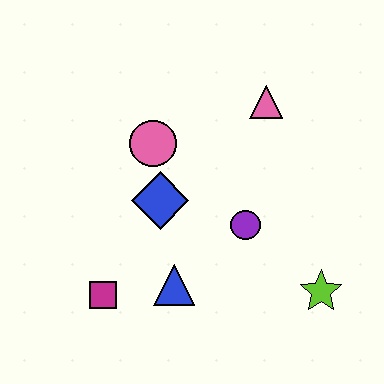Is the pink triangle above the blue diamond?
Yes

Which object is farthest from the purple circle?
The magenta square is farthest from the purple circle.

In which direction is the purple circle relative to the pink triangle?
The purple circle is below the pink triangle.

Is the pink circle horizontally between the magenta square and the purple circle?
Yes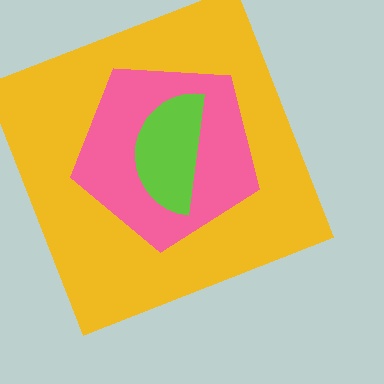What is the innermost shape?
The lime semicircle.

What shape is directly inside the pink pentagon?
The lime semicircle.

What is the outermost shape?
The yellow square.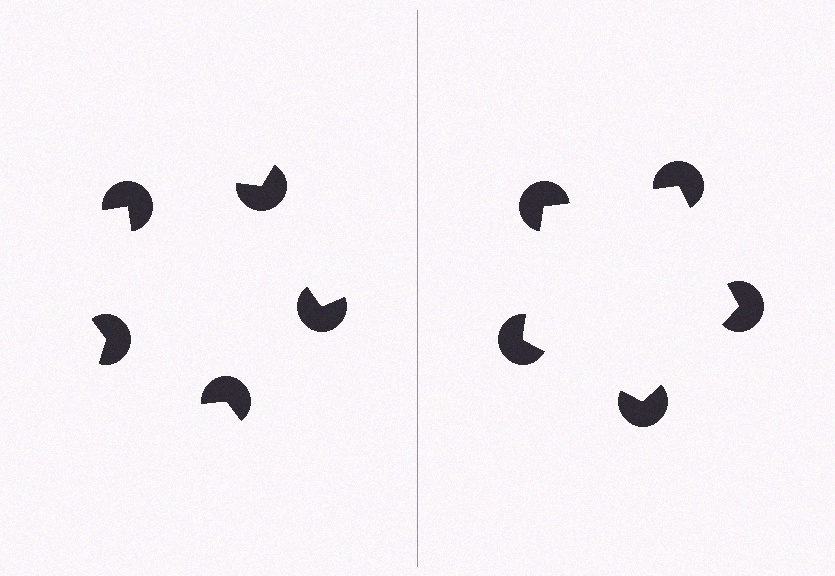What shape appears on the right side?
An illusory pentagon.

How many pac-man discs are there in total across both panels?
10 — 5 on each side.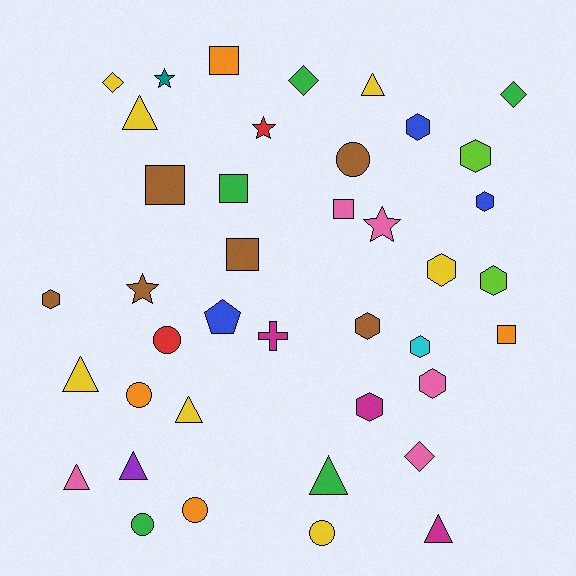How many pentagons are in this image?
There is 1 pentagon.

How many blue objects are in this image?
There are 3 blue objects.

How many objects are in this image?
There are 40 objects.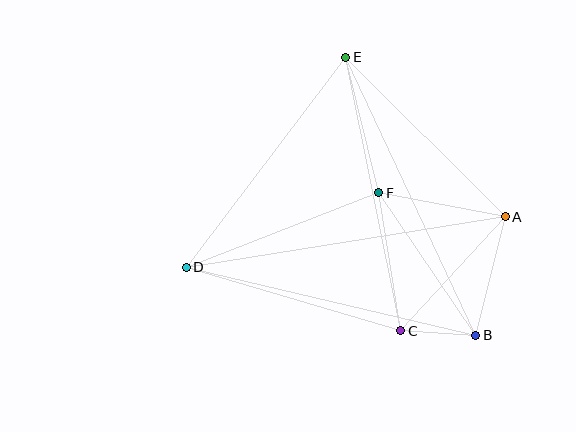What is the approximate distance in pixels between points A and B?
The distance between A and B is approximately 122 pixels.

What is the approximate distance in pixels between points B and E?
The distance between B and E is approximately 307 pixels.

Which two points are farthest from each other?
Points A and D are farthest from each other.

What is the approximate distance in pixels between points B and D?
The distance between B and D is approximately 297 pixels.